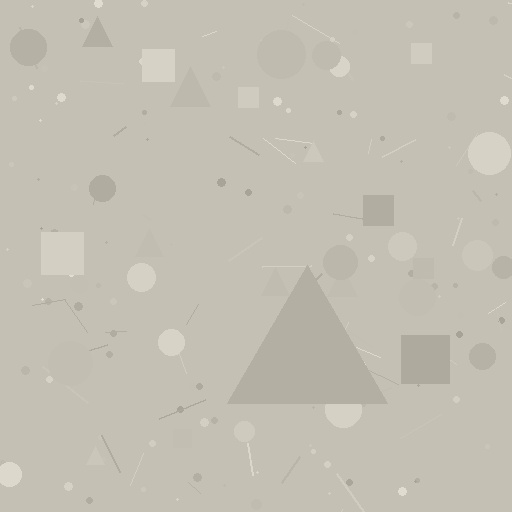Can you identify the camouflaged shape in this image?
The camouflaged shape is a triangle.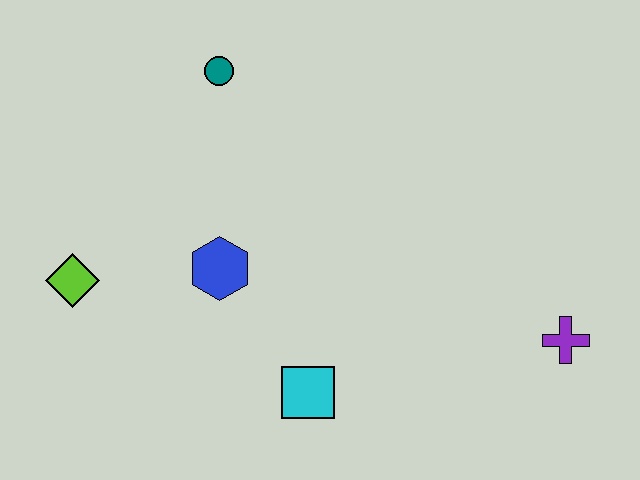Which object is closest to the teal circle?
The blue hexagon is closest to the teal circle.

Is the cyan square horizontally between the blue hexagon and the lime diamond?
No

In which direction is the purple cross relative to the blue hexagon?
The purple cross is to the right of the blue hexagon.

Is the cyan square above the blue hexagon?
No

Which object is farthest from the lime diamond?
The purple cross is farthest from the lime diamond.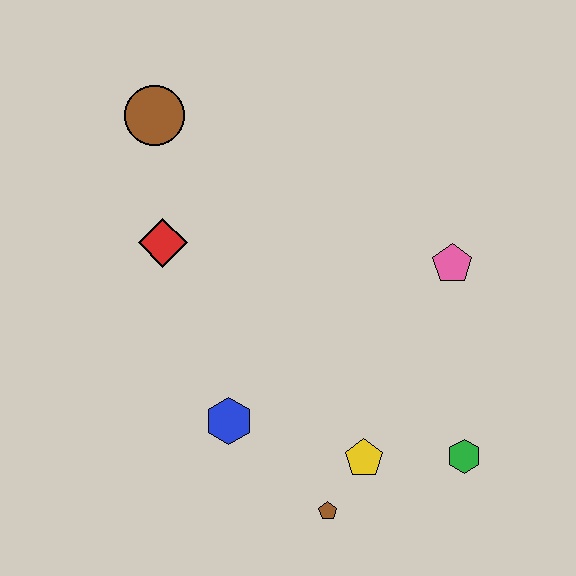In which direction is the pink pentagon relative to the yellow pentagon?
The pink pentagon is above the yellow pentagon.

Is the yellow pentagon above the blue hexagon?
No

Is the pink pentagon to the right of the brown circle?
Yes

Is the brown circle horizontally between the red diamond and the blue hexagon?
No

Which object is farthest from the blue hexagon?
The brown circle is farthest from the blue hexagon.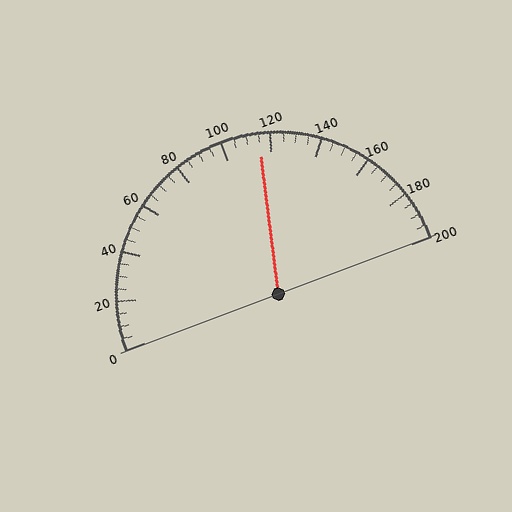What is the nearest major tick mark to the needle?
The nearest major tick mark is 120.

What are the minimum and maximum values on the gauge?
The gauge ranges from 0 to 200.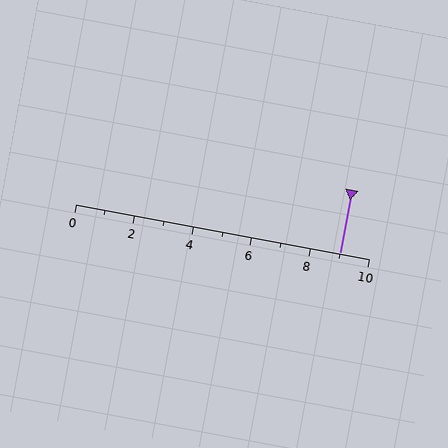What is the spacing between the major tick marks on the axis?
The major ticks are spaced 2 apart.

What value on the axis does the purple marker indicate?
The marker indicates approximately 9.